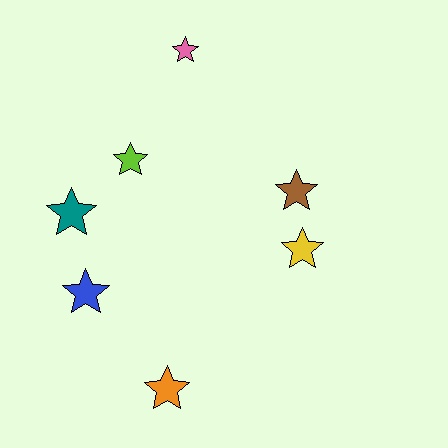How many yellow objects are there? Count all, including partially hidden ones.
There is 1 yellow object.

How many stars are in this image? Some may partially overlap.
There are 7 stars.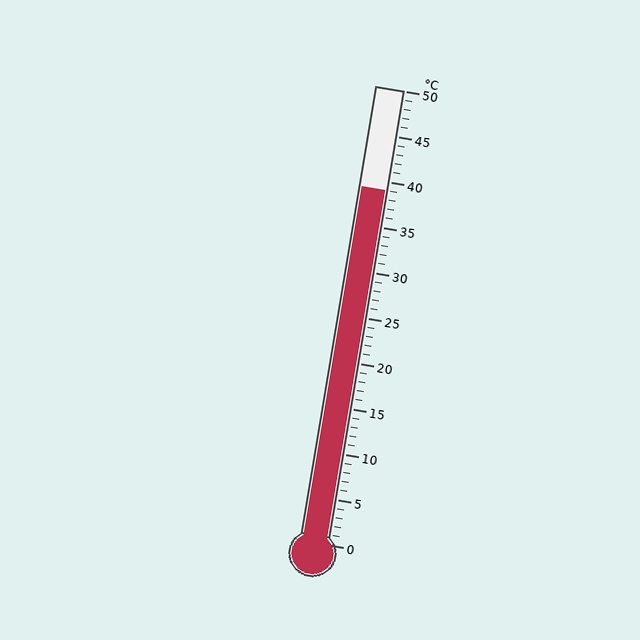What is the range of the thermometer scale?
The thermometer scale ranges from 0°C to 50°C.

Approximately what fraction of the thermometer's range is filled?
The thermometer is filled to approximately 80% of its range.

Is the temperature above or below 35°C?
The temperature is above 35°C.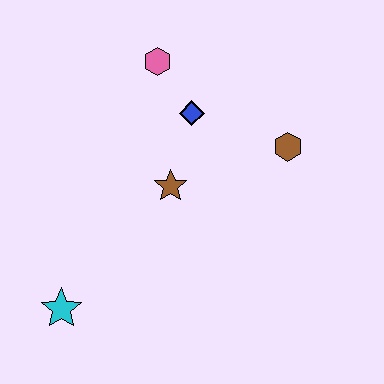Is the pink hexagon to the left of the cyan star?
No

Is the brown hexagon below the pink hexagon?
Yes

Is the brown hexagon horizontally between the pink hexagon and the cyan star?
No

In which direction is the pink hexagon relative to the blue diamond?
The pink hexagon is above the blue diamond.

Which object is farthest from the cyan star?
The brown hexagon is farthest from the cyan star.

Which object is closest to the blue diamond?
The pink hexagon is closest to the blue diamond.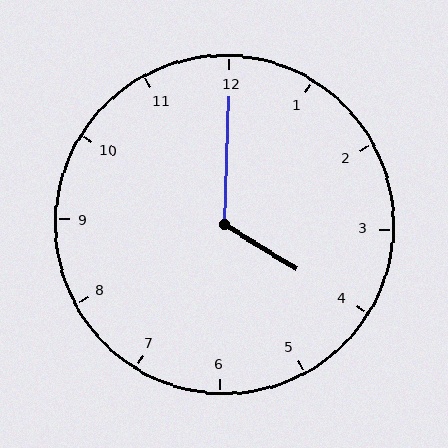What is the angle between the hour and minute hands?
Approximately 120 degrees.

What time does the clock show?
4:00.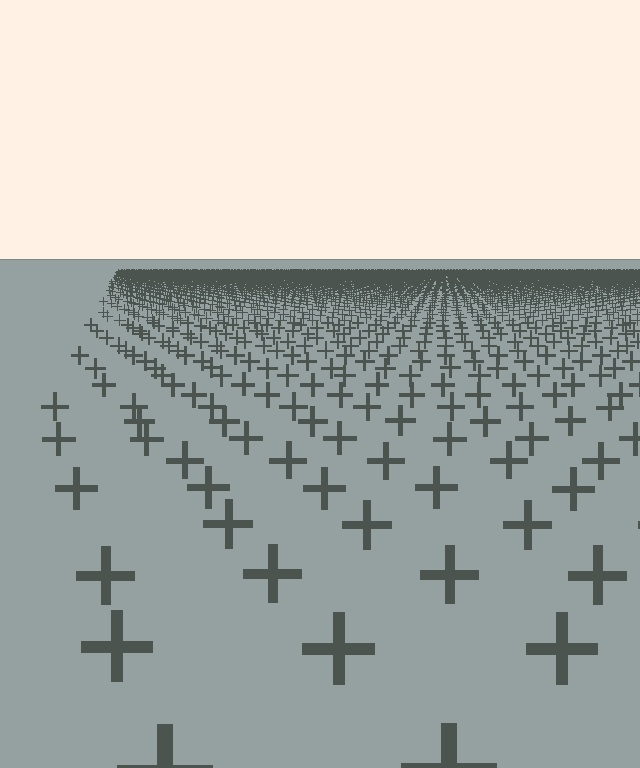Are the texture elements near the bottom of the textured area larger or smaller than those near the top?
Larger. Near the bottom, elements are closer to the viewer and appear at a bigger on-screen size.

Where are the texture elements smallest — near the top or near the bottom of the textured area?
Near the top.